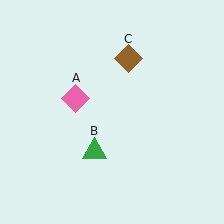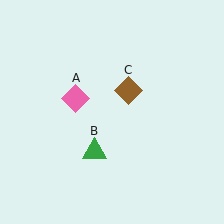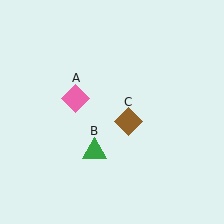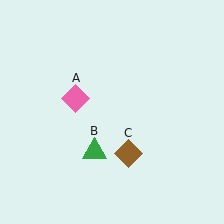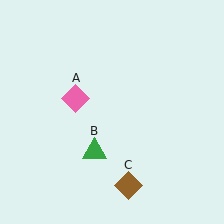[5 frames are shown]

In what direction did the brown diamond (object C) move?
The brown diamond (object C) moved down.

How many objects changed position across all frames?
1 object changed position: brown diamond (object C).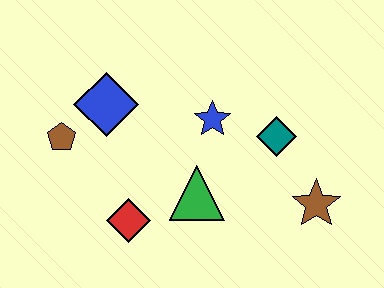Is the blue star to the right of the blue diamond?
Yes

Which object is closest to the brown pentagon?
The blue diamond is closest to the brown pentagon.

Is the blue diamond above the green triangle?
Yes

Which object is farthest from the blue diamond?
The brown star is farthest from the blue diamond.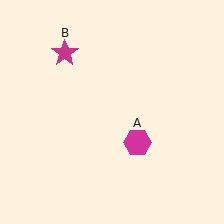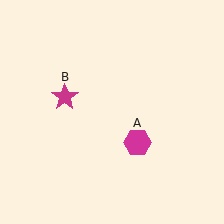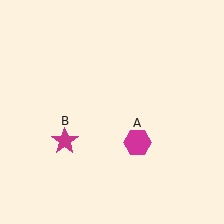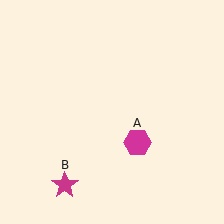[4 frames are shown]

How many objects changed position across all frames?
1 object changed position: magenta star (object B).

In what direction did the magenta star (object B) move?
The magenta star (object B) moved down.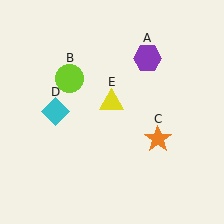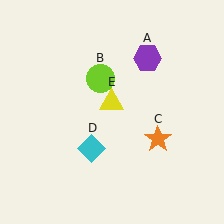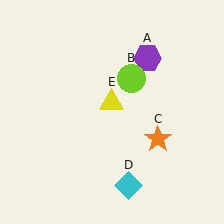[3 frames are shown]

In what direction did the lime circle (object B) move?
The lime circle (object B) moved right.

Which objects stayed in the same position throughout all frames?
Purple hexagon (object A) and orange star (object C) and yellow triangle (object E) remained stationary.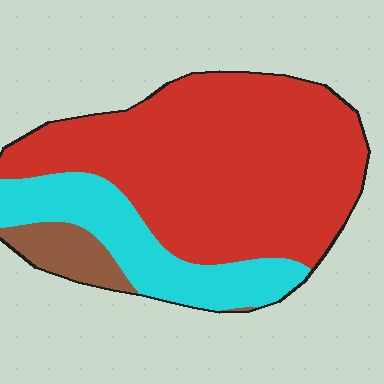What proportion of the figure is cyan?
Cyan covers 24% of the figure.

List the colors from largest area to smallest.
From largest to smallest: red, cyan, brown.